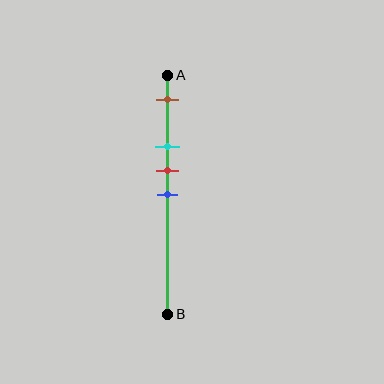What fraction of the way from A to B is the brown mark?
The brown mark is approximately 10% (0.1) of the way from A to B.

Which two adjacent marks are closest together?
The red and blue marks are the closest adjacent pair.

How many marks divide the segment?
There are 4 marks dividing the segment.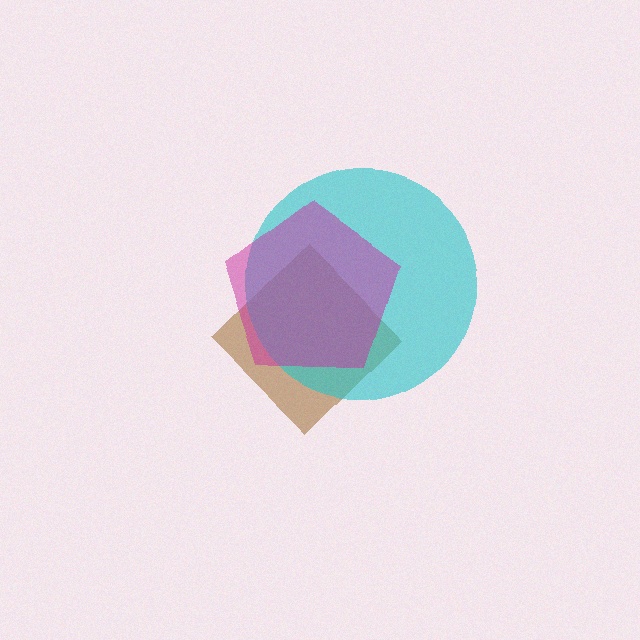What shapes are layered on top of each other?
The layered shapes are: a brown diamond, a cyan circle, a magenta pentagon.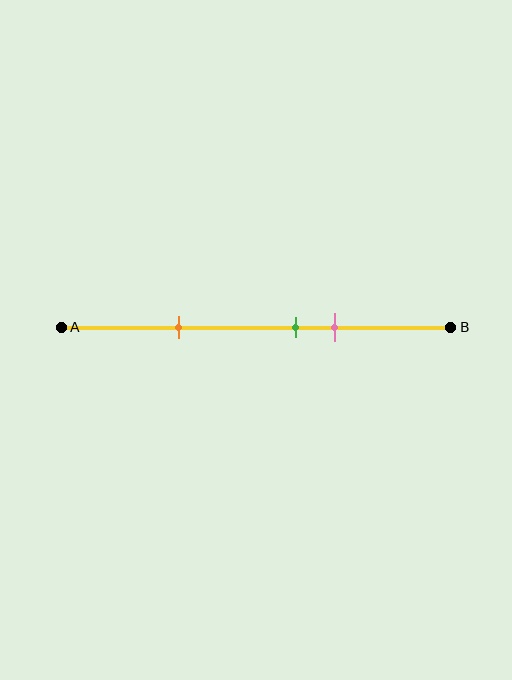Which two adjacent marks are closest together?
The green and pink marks are the closest adjacent pair.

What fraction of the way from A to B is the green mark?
The green mark is approximately 60% (0.6) of the way from A to B.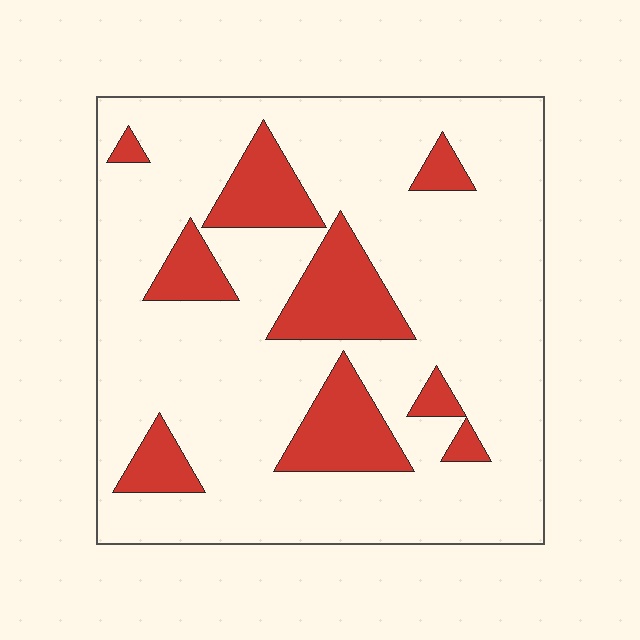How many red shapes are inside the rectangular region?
9.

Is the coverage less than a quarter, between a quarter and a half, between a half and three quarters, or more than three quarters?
Less than a quarter.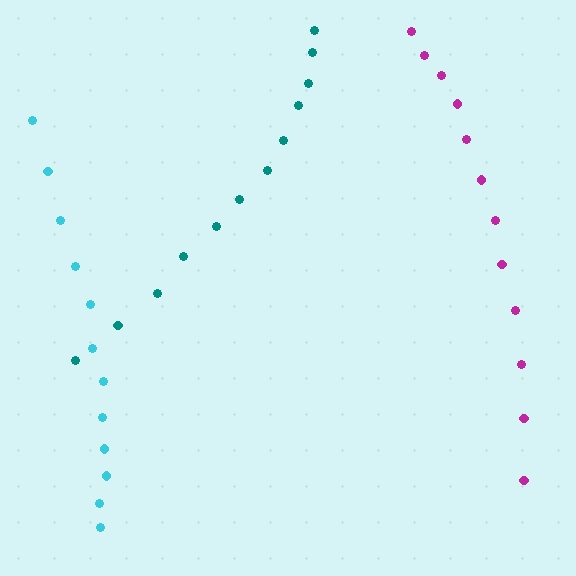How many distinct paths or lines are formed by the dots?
There are 3 distinct paths.